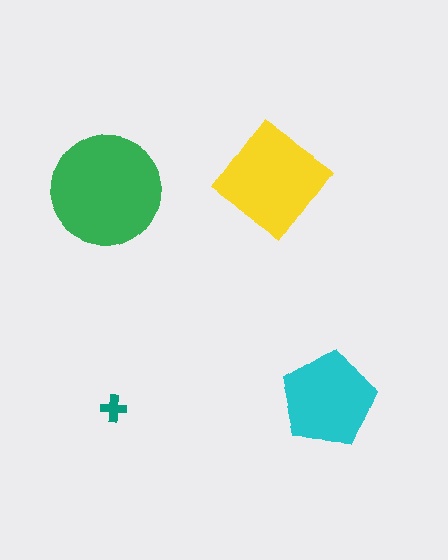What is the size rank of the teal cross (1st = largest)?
4th.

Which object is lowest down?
The teal cross is bottommost.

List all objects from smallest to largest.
The teal cross, the cyan pentagon, the yellow diamond, the green circle.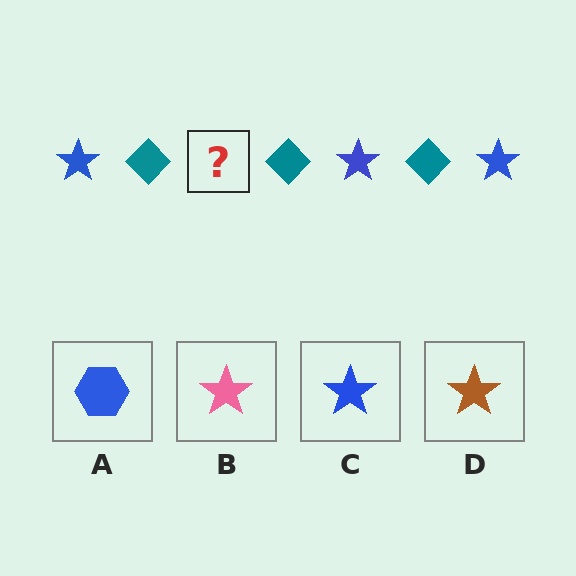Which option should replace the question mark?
Option C.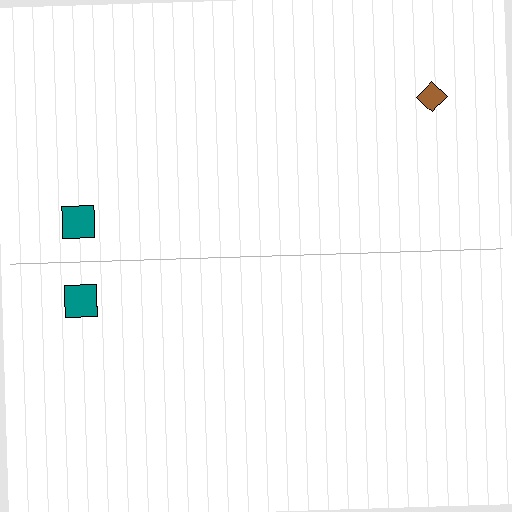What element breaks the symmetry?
A brown diamond is missing from the bottom side.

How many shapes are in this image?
There are 3 shapes in this image.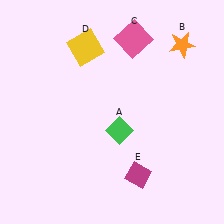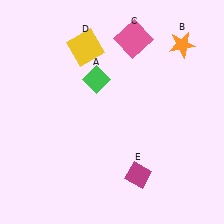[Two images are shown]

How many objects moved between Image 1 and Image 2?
1 object moved between the two images.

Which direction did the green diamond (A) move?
The green diamond (A) moved up.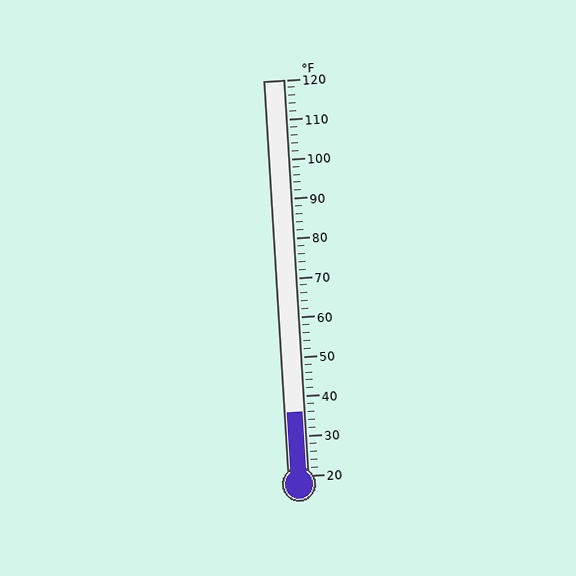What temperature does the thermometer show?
The thermometer shows approximately 36°F.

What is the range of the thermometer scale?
The thermometer scale ranges from 20°F to 120°F.